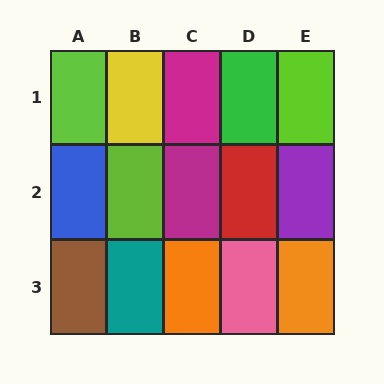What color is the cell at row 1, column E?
Lime.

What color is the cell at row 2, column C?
Magenta.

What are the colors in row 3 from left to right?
Brown, teal, orange, pink, orange.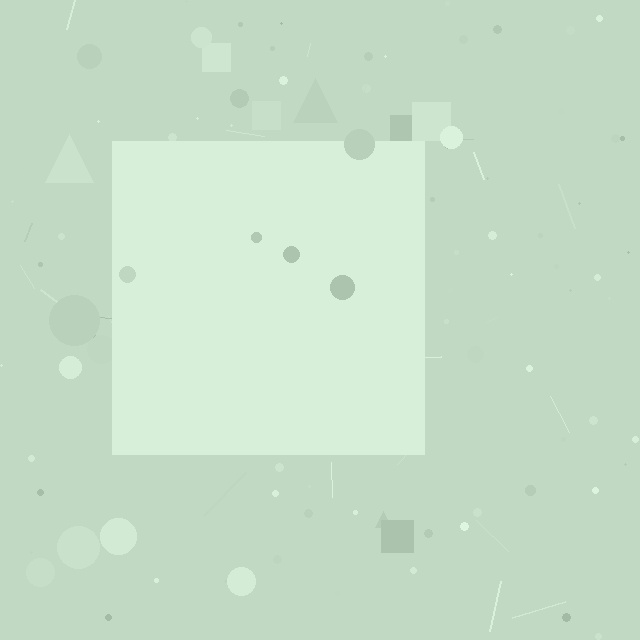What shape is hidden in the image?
A square is hidden in the image.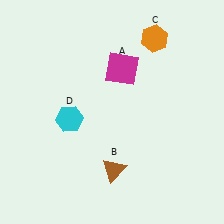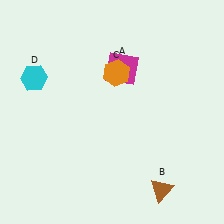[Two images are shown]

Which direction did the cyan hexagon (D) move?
The cyan hexagon (D) moved up.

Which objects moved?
The objects that moved are: the brown triangle (B), the orange hexagon (C), the cyan hexagon (D).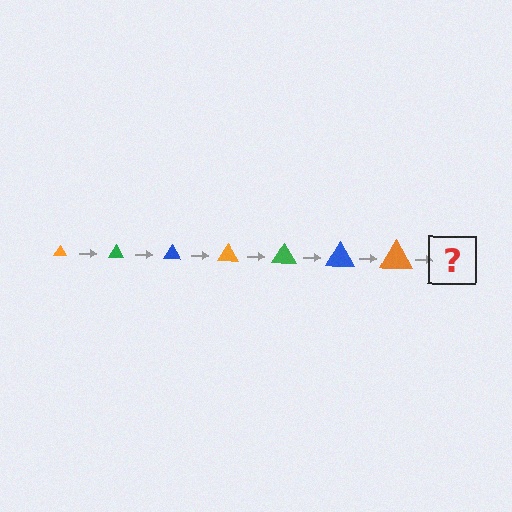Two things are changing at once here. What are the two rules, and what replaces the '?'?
The two rules are that the triangle grows larger each step and the color cycles through orange, green, and blue. The '?' should be a green triangle, larger than the previous one.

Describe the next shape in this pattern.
It should be a green triangle, larger than the previous one.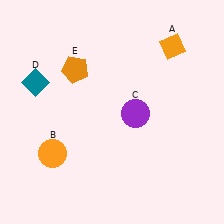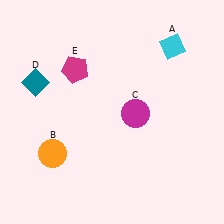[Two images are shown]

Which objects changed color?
A changed from orange to cyan. C changed from purple to magenta. E changed from orange to magenta.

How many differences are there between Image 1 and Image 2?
There are 3 differences between the two images.